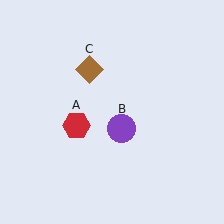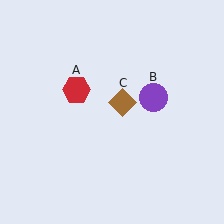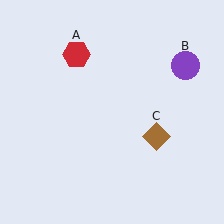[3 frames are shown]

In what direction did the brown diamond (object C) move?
The brown diamond (object C) moved down and to the right.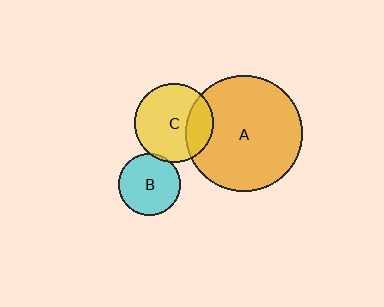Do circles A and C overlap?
Yes.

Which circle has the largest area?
Circle A (orange).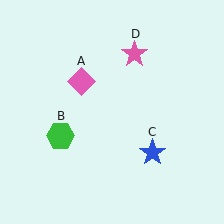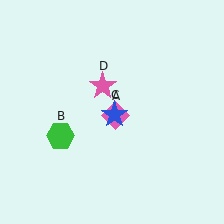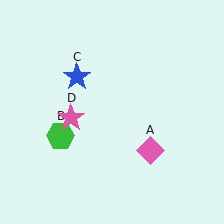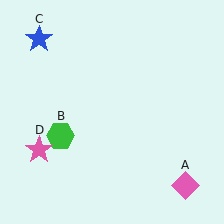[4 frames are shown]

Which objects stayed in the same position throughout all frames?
Green hexagon (object B) remained stationary.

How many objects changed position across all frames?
3 objects changed position: pink diamond (object A), blue star (object C), pink star (object D).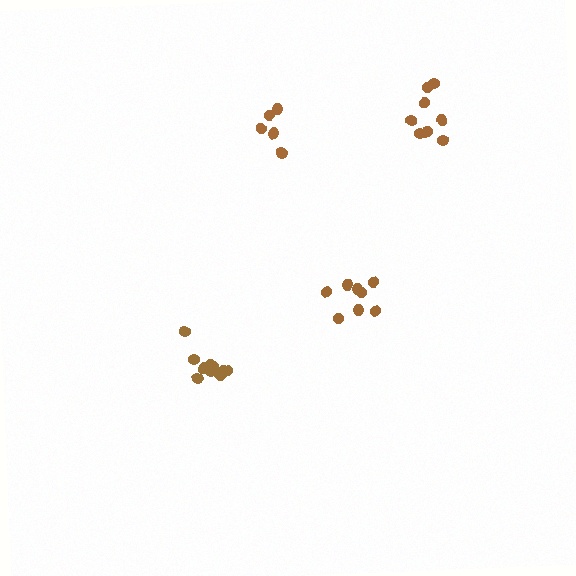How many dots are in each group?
Group 1: 8 dots, Group 2: 11 dots, Group 3: 9 dots, Group 4: 5 dots (33 total).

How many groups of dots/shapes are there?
There are 4 groups.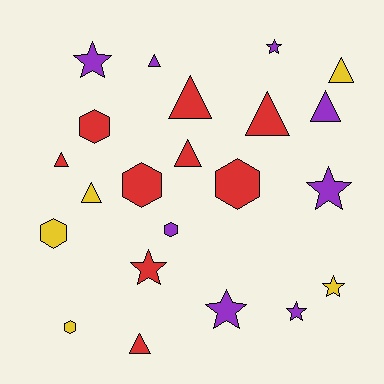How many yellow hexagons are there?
There are 2 yellow hexagons.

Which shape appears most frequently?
Triangle, with 9 objects.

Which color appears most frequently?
Red, with 9 objects.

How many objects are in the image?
There are 22 objects.